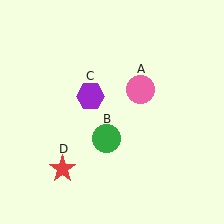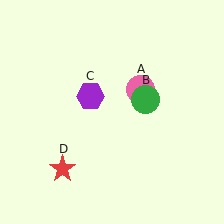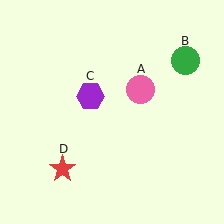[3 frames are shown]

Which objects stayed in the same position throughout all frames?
Pink circle (object A) and purple hexagon (object C) and red star (object D) remained stationary.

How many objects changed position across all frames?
1 object changed position: green circle (object B).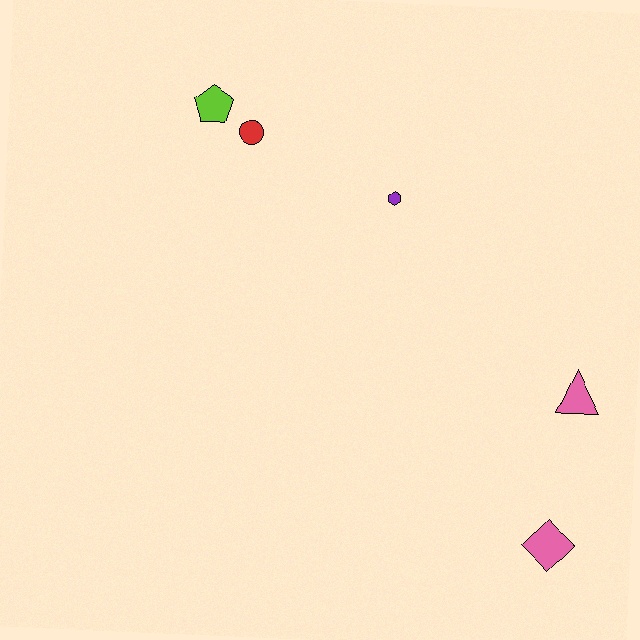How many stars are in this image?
There are no stars.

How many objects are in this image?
There are 5 objects.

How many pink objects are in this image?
There are 2 pink objects.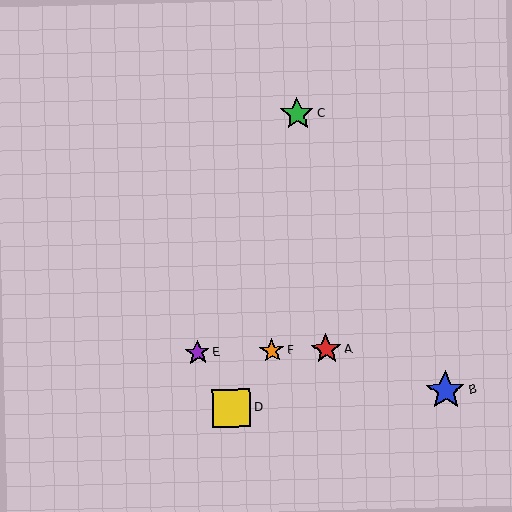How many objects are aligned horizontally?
3 objects (A, E, F) are aligned horizontally.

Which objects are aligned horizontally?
Objects A, E, F are aligned horizontally.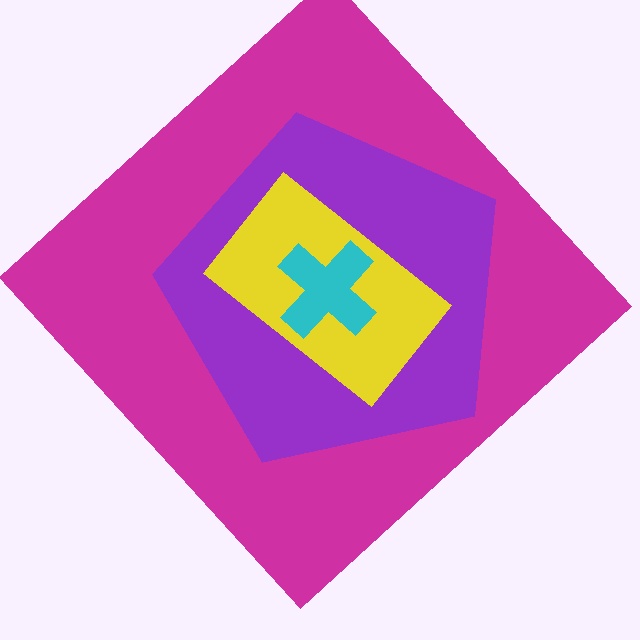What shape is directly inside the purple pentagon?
The yellow rectangle.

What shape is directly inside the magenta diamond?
The purple pentagon.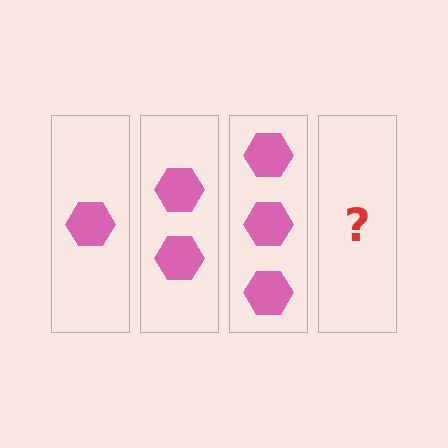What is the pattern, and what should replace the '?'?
The pattern is that each step adds one more hexagon. The '?' should be 4 hexagons.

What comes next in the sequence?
The next element should be 4 hexagons.